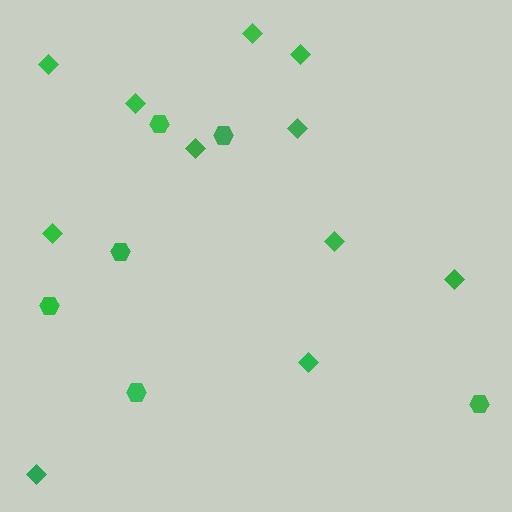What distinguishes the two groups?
There are 2 groups: one group of hexagons (6) and one group of diamonds (11).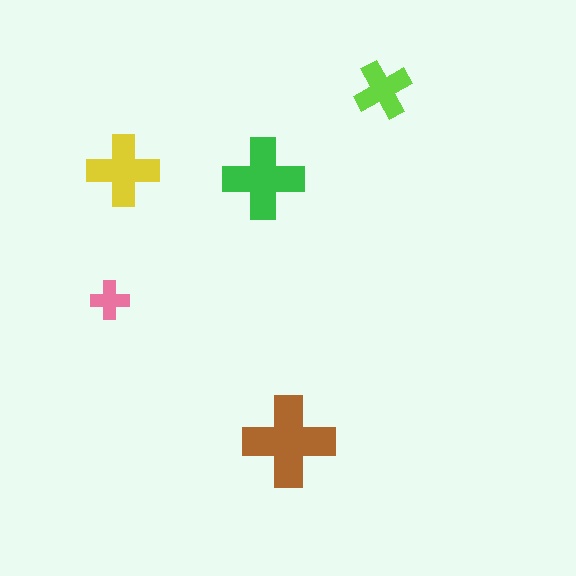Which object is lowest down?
The brown cross is bottommost.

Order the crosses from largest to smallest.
the brown one, the green one, the yellow one, the lime one, the pink one.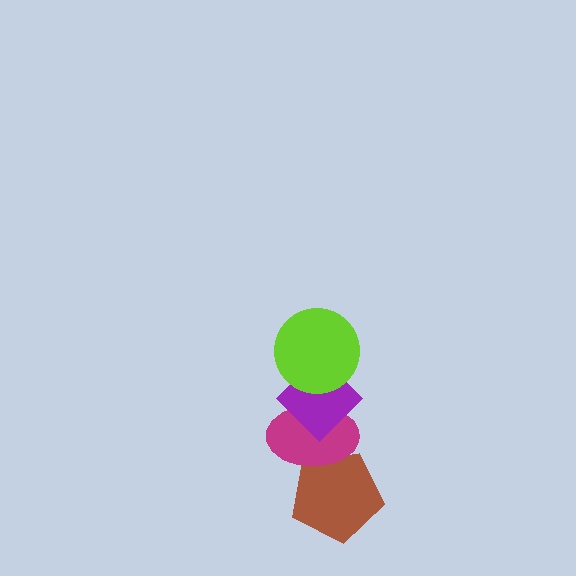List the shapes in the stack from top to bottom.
From top to bottom: the lime circle, the purple diamond, the magenta ellipse, the brown pentagon.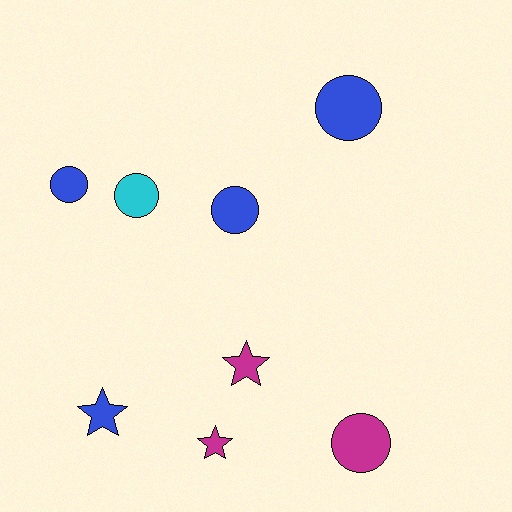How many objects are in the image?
There are 8 objects.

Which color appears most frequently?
Blue, with 4 objects.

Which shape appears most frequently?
Circle, with 5 objects.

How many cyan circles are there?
There is 1 cyan circle.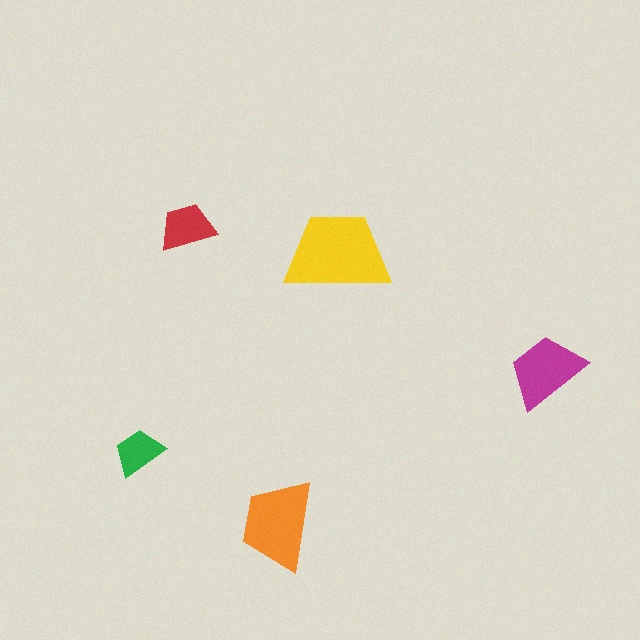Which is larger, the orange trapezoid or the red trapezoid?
The orange one.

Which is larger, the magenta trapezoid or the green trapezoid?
The magenta one.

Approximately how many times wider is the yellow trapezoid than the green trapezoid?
About 2 times wider.